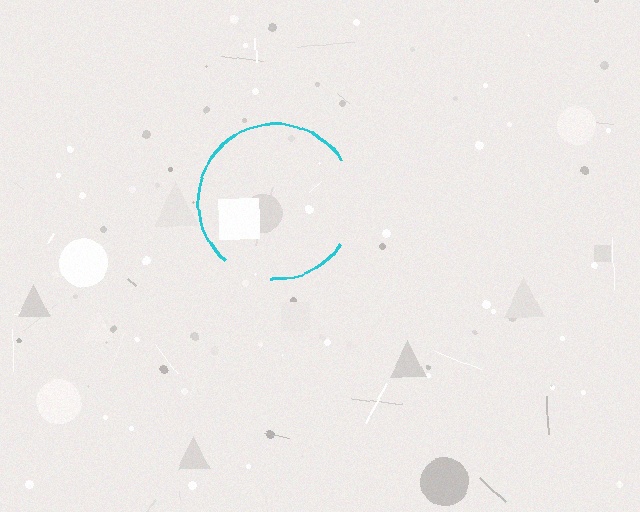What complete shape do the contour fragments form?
The contour fragments form a circle.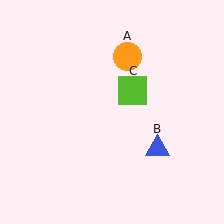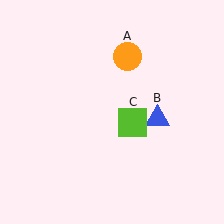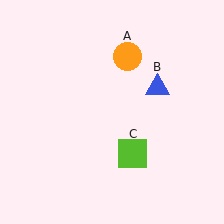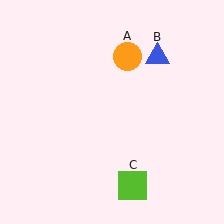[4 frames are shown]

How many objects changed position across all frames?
2 objects changed position: blue triangle (object B), lime square (object C).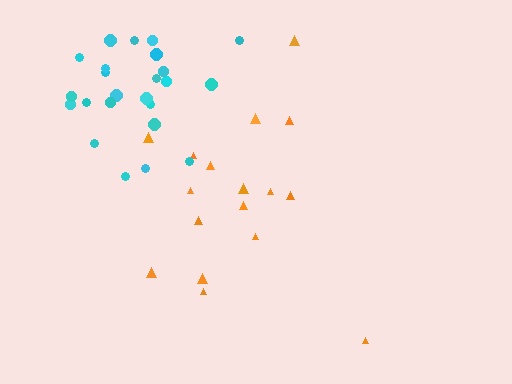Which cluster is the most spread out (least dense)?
Orange.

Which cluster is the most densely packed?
Cyan.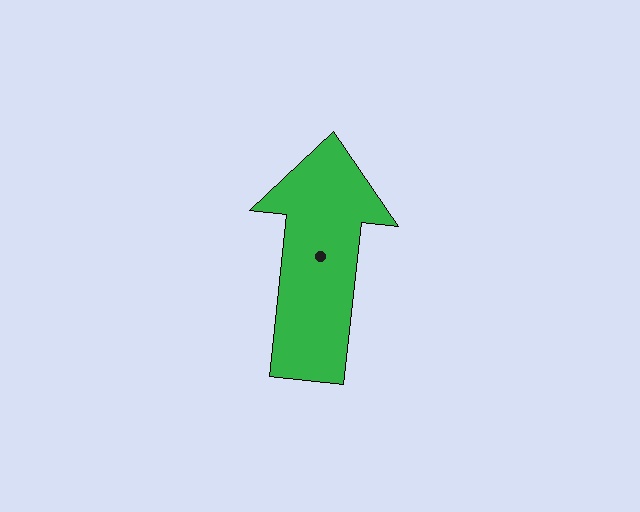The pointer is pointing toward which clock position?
Roughly 12 o'clock.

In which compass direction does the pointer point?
North.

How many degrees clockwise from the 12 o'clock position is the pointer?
Approximately 6 degrees.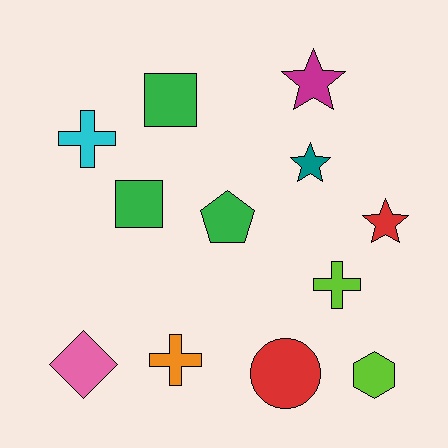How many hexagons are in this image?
There is 1 hexagon.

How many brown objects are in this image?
There are no brown objects.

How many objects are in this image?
There are 12 objects.